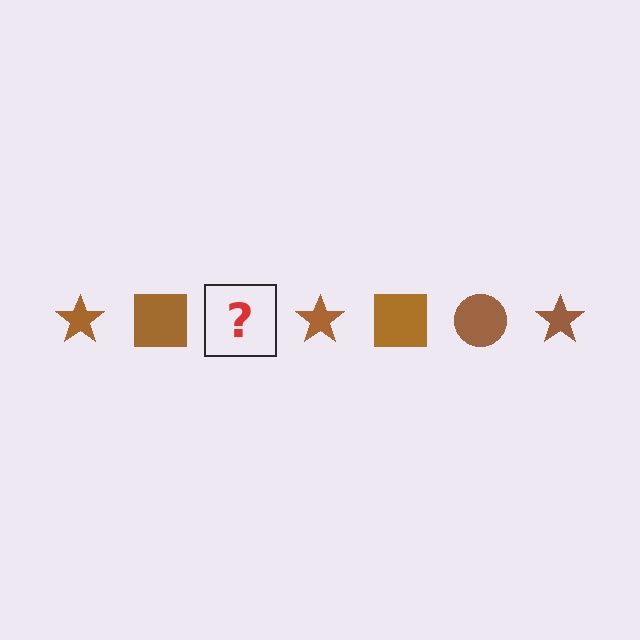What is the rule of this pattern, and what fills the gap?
The rule is that the pattern cycles through star, square, circle shapes in brown. The gap should be filled with a brown circle.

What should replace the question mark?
The question mark should be replaced with a brown circle.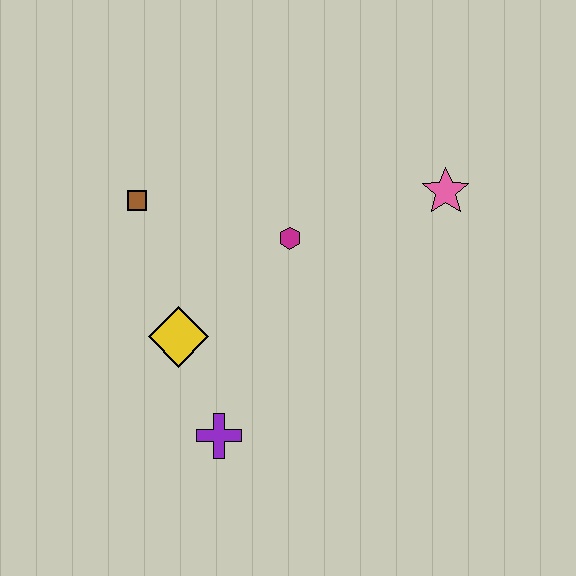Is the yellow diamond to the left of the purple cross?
Yes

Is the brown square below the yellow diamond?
No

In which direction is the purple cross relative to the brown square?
The purple cross is below the brown square.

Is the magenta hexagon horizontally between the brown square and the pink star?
Yes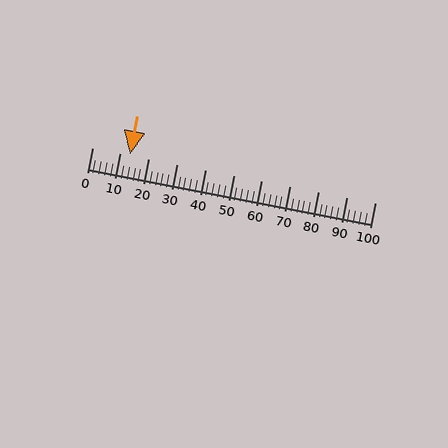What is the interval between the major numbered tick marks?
The major tick marks are spaced 10 units apart.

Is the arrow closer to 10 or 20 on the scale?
The arrow is closer to 10.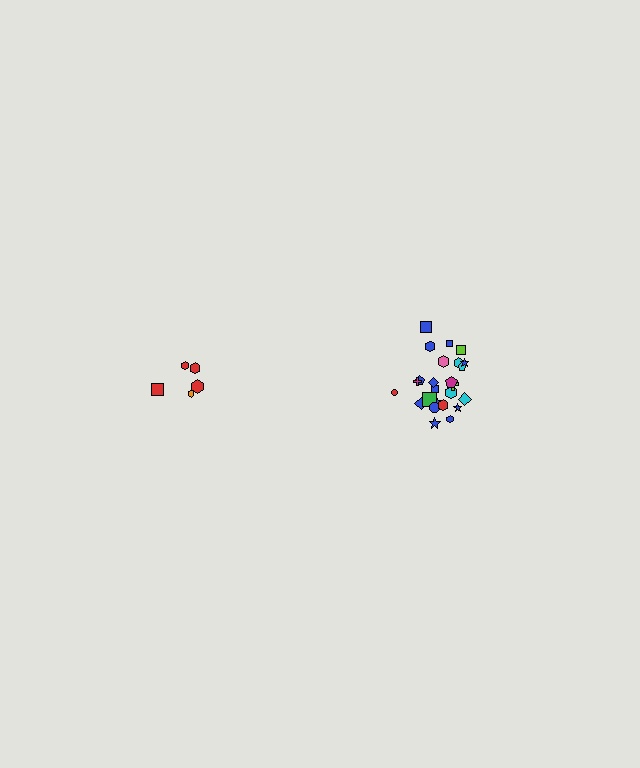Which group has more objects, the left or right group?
The right group.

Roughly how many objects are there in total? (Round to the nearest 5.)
Roughly 30 objects in total.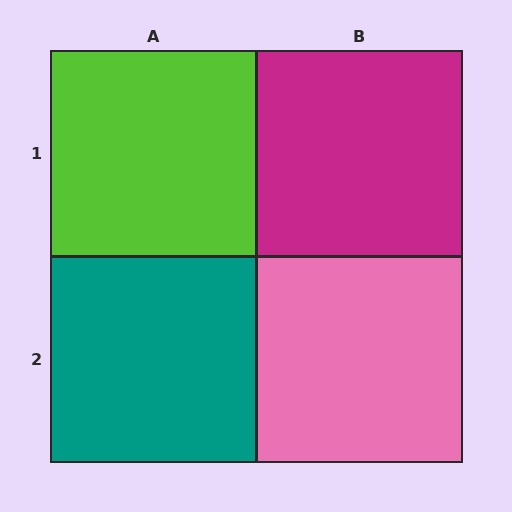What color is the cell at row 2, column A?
Teal.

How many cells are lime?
1 cell is lime.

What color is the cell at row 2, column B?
Pink.